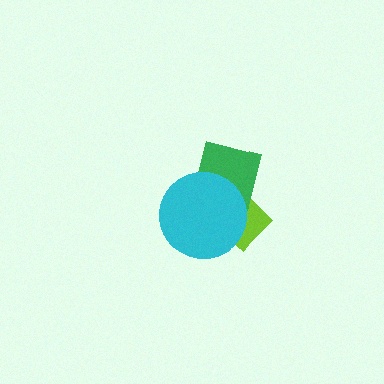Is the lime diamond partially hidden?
Yes, it is partially covered by another shape.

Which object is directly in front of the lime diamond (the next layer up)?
The green square is directly in front of the lime diamond.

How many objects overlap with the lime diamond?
2 objects overlap with the lime diamond.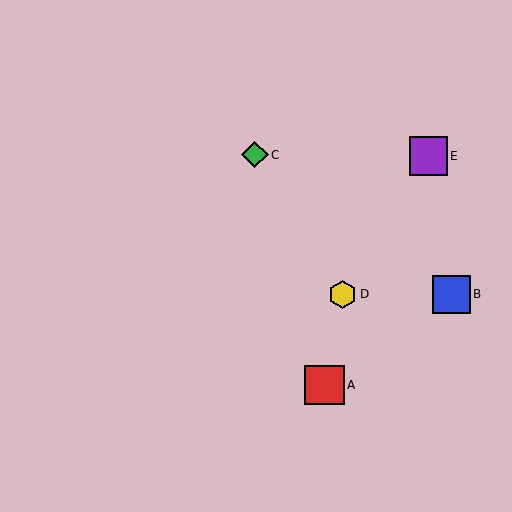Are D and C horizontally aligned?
No, D is at y≈294 and C is at y≈155.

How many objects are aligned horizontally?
2 objects (B, D) are aligned horizontally.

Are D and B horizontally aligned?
Yes, both are at y≈294.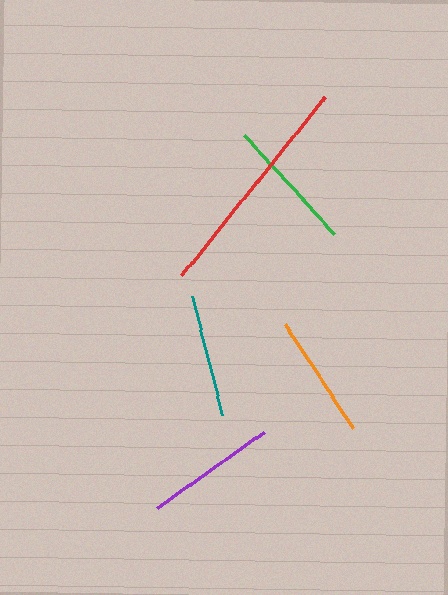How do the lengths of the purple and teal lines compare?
The purple and teal lines are approximately the same length.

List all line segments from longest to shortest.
From longest to shortest: red, green, purple, orange, teal.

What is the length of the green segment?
The green segment is approximately 132 pixels long.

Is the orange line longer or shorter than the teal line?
The orange line is longer than the teal line.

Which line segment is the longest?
The red line is the longest at approximately 229 pixels.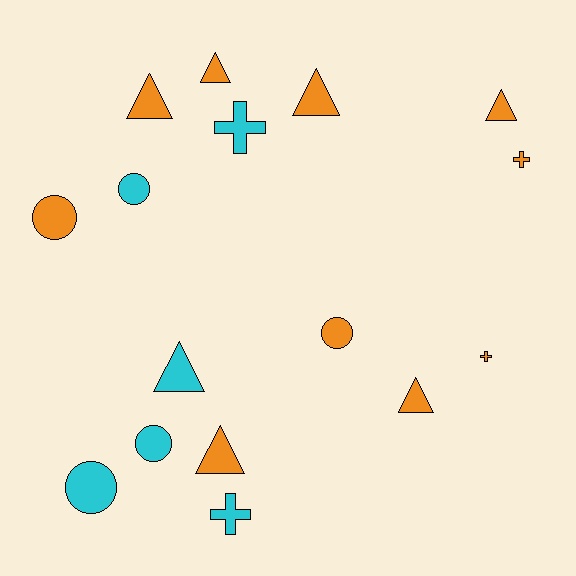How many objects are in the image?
There are 16 objects.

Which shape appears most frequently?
Triangle, with 7 objects.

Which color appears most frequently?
Orange, with 10 objects.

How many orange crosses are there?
There are 2 orange crosses.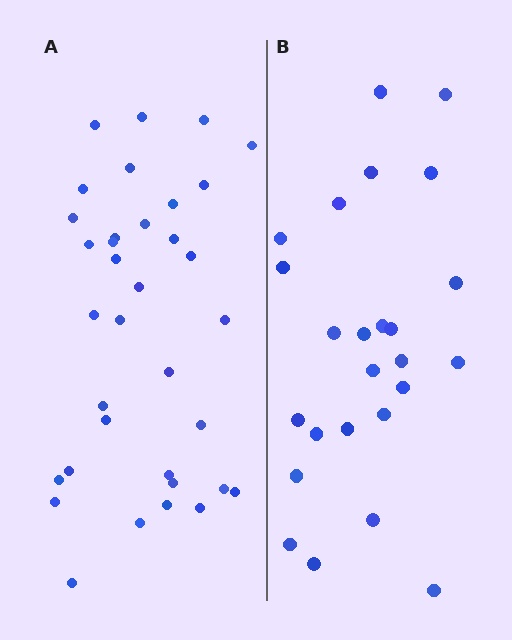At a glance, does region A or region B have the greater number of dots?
Region A (the left region) has more dots.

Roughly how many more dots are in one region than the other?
Region A has roughly 10 or so more dots than region B.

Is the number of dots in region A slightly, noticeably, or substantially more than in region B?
Region A has noticeably more, but not dramatically so. The ratio is roughly 1.4 to 1.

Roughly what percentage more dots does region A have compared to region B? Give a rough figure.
About 40% more.